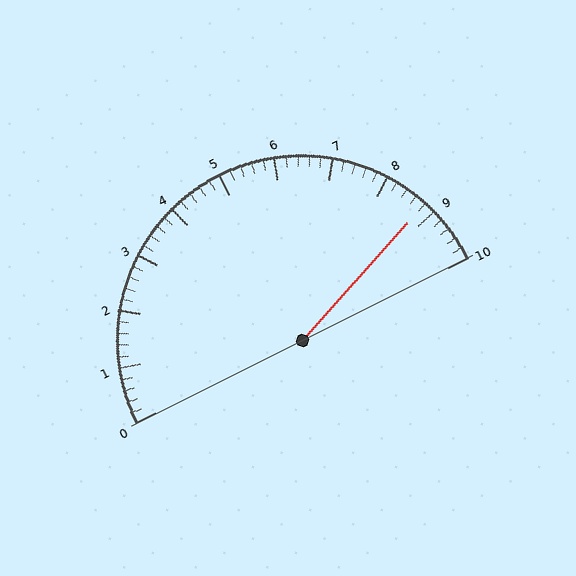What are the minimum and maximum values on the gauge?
The gauge ranges from 0 to 10.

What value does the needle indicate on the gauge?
The needle indicates approximately 8.8.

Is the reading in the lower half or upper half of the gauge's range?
The reading is in the upper half of the range (0 to 10).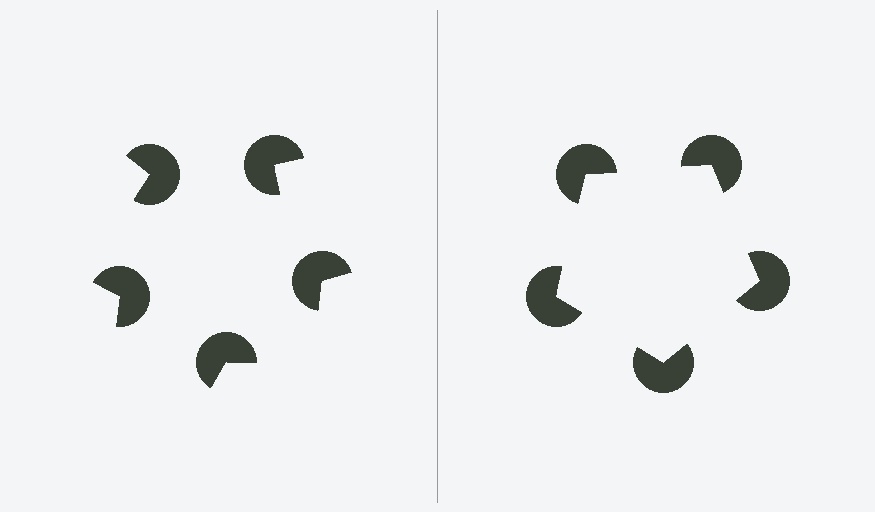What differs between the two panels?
The pac-man discs are positioned identically on both sides; only the wedge orientations differ. On the right they align to a pentagon; on the left they are misaligned.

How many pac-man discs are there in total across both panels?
10 — 5 on each side.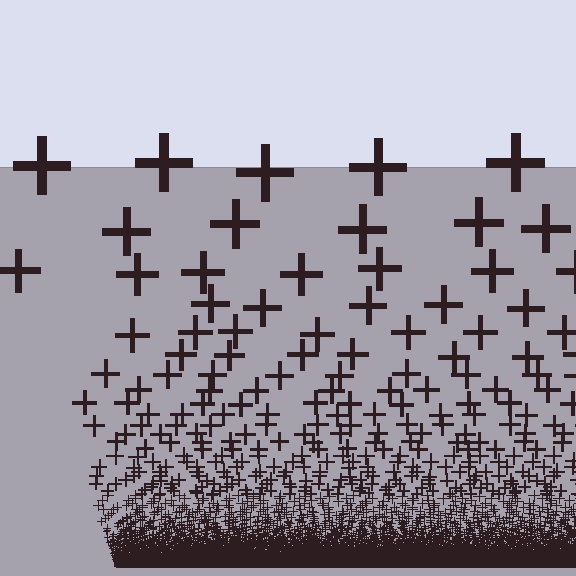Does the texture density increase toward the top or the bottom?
Density increases toward the bottom.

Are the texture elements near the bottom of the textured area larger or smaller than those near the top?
Smaller. The gradient is inverted — elements near the bottom are smaller and denser.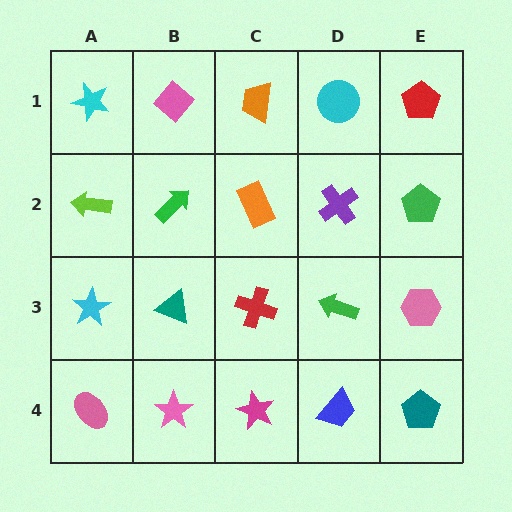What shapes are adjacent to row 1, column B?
A green arrow (row 2, column B), a cyan star (row 1, column A), an orange trapezoid (row 1, column C).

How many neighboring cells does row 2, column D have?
4.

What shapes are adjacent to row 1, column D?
A purple cross (row 2, column D), an orange trapezoid (row 1, column C), a red pentagon (row 1, column E).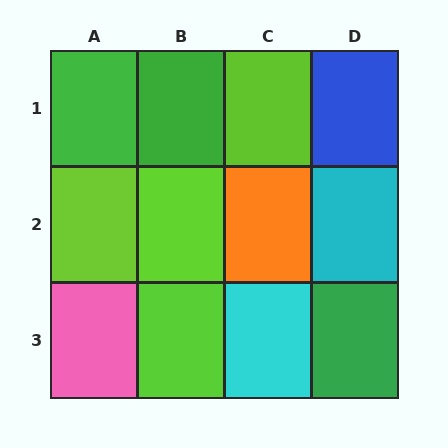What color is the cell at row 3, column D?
Green.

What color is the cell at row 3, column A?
Pink.